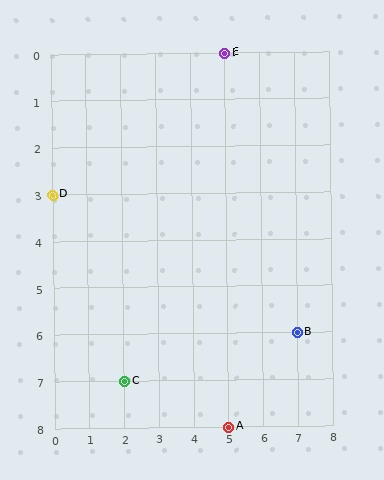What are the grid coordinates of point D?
Point D is at grid coordinates (0, 3).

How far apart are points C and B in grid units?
Points C and B are 5 columns and 1 row apart (about 5.1 grid units diagonally).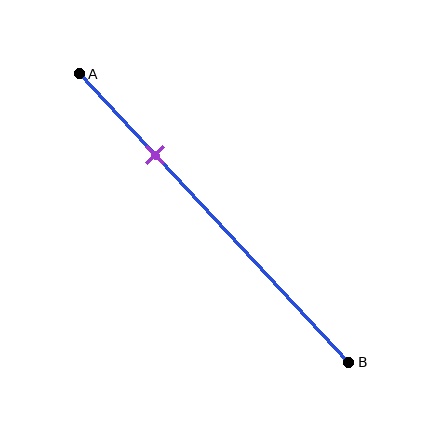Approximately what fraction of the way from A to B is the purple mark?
The purple mark is approximately 30% of the way from A to B.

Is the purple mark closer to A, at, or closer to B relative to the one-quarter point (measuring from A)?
The purple mark is closer to point B than the one-quarter point of segment AB.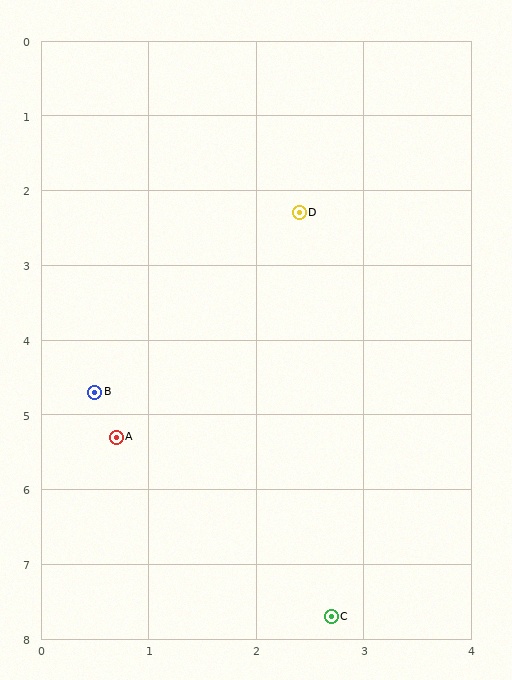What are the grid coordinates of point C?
Point C is at approximately (2.7, 7.7).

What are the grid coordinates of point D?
Point D is at approximately (2.4, 2.3).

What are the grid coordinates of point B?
Point B is at approximately (0.5, 4.7).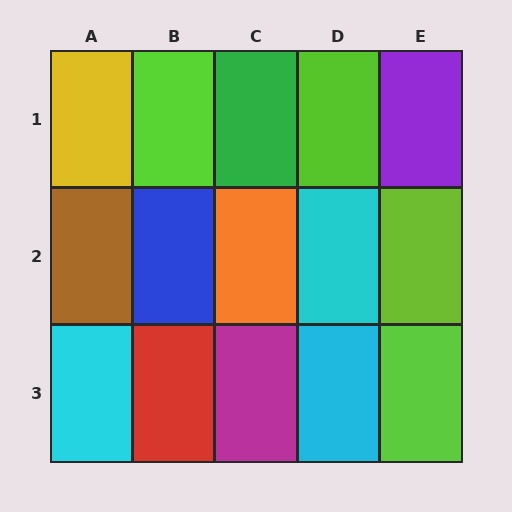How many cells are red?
1 cell is red.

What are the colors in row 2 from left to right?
Brown, blue, orange, cyan, lime.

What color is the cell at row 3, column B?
Red.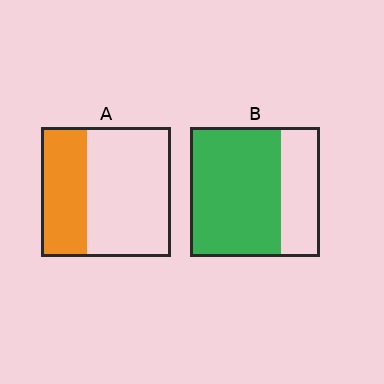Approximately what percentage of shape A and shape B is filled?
A is approximately 35% and B is approximately 70%.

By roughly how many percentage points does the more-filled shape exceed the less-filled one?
By roughly 35 percentage points (B over A).